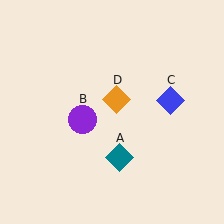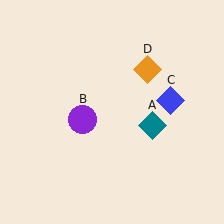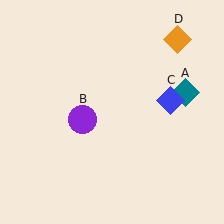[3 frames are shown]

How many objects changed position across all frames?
2 objects changed position: teal diamond (object A), orange diamond (object D).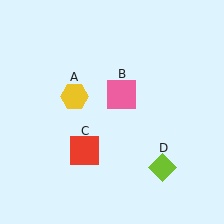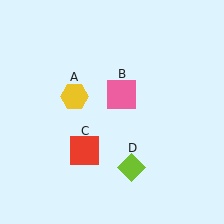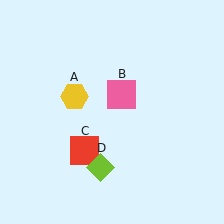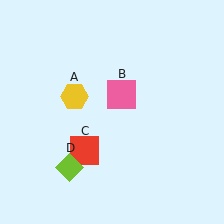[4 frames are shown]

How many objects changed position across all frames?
1 object changed position: lime diamond (object D).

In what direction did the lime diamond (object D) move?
The lime diamond (object D) moved left.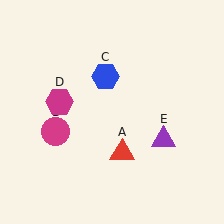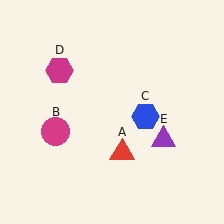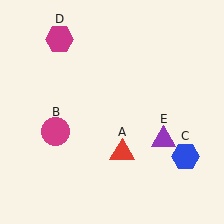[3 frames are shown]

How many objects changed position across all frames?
2 objects changed position: blue hexagon (object C), magenta hexagon (object D).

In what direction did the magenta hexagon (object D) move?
The magenta hexagon (object D) moved up.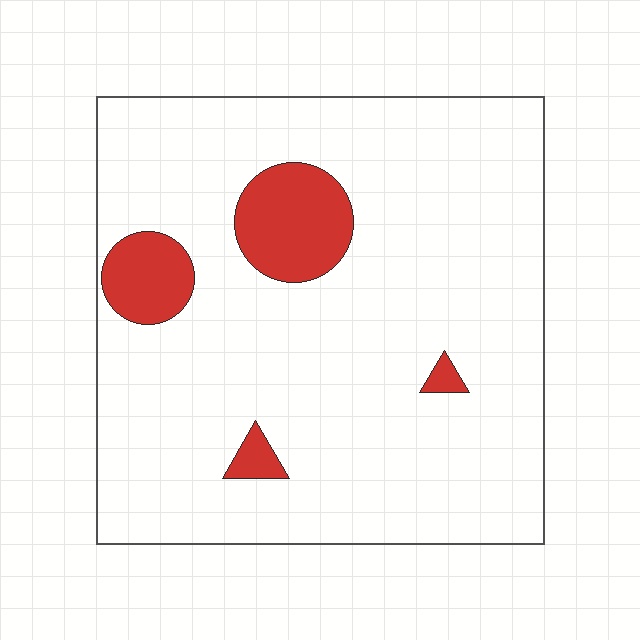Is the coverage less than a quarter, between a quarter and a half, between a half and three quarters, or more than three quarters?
Less than a quarter.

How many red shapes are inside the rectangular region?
4.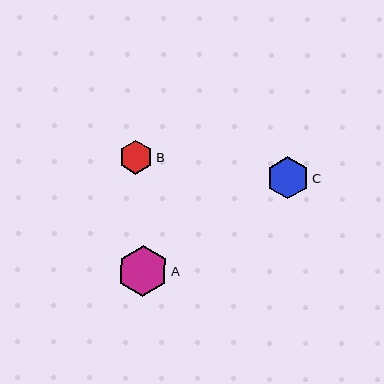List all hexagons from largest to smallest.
From largest to smallest: A, C, B.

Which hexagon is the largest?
Hexagon A is the largest with a size of approximately 51 pixels.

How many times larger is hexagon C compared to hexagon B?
Hexagon C is approximately 1.2 times the size of hexagon B.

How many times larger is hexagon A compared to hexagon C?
Hexagon A is approximately 1.2 times the size of hexagon C.